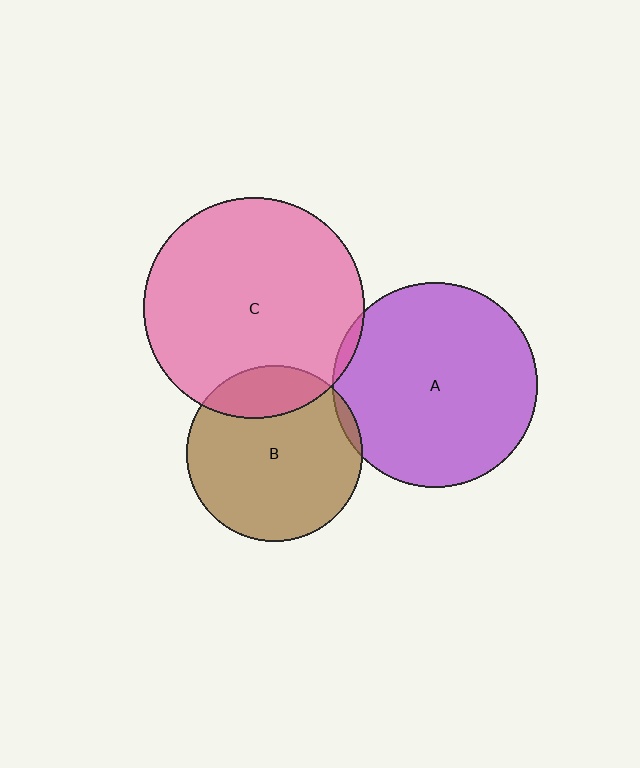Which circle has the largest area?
Circle C (pink).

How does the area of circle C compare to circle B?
Approximately 1.6 times.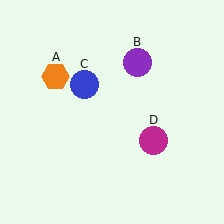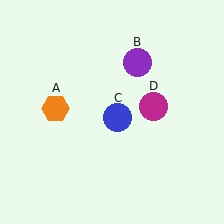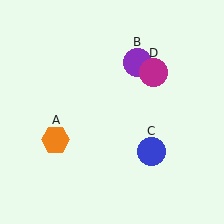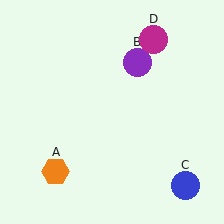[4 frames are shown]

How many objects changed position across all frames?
3 objects changed position: orange hexagon (object A), blue circle (object C), magenta circle (object D).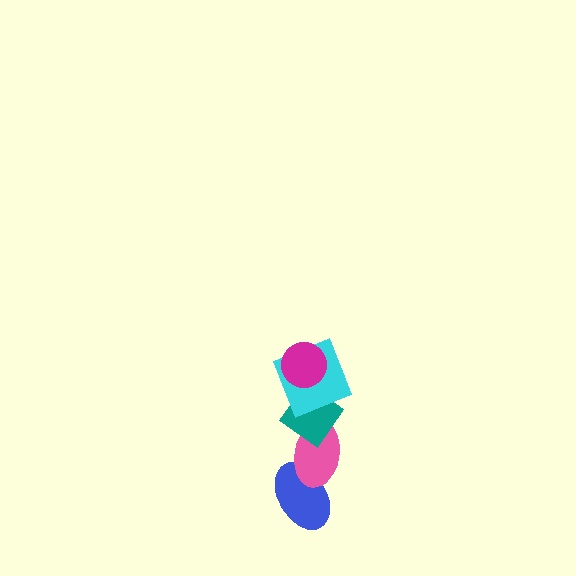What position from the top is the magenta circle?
The magenta circle is 1st from the top.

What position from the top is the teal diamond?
The teal diamond is 3rd from the top.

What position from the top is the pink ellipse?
The pink ellipse is 4th from the top.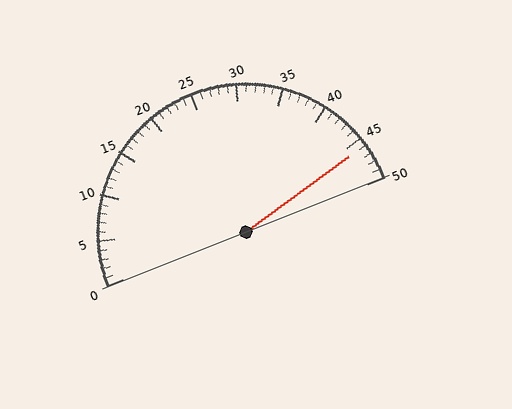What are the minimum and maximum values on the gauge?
The gauge ranges from 0 to 50.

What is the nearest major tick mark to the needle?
The nearest major tick mark is 45.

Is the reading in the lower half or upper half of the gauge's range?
The reading is in the upper half of the range (0 to 50).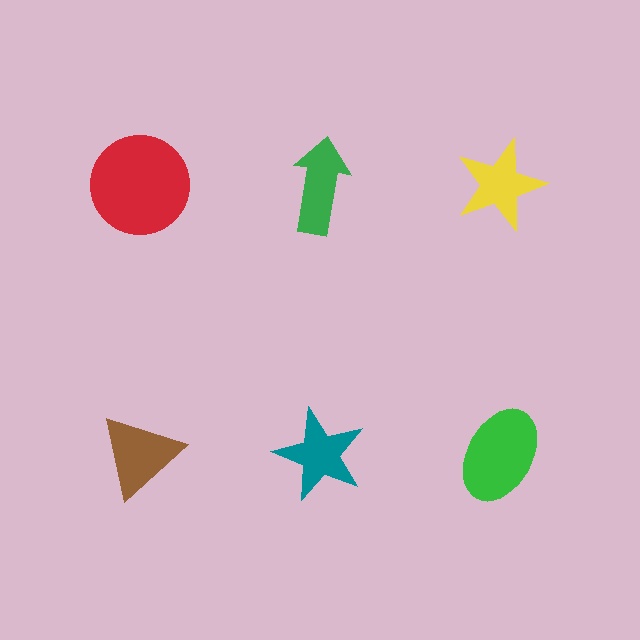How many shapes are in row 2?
3 shapes.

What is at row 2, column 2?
A teal star.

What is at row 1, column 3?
A yellow star.